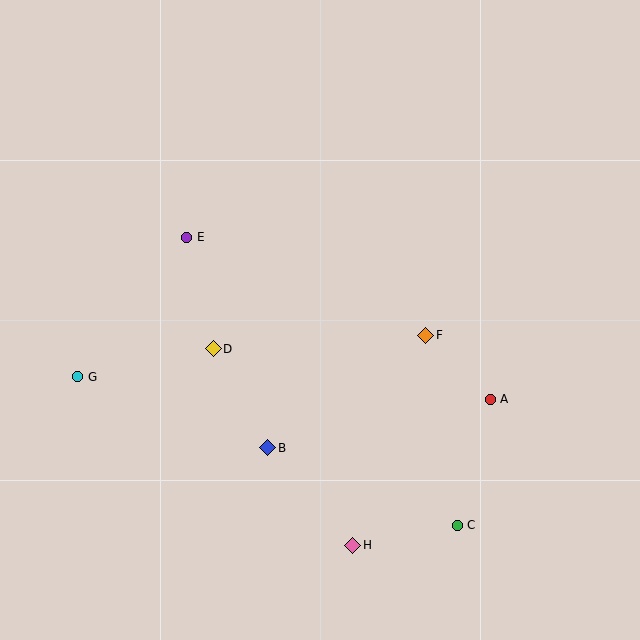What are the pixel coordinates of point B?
Point B is at (268, 448).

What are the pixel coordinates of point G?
Point G is at (78, 377).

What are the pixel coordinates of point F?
Point F is at (426, 335).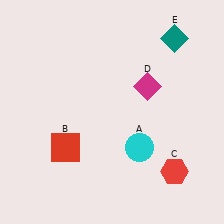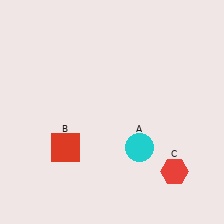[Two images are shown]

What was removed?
The magenta diamond (D), the teal diamond (E) were removed in Image 2.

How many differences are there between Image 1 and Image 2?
There are 2 differences between the two images.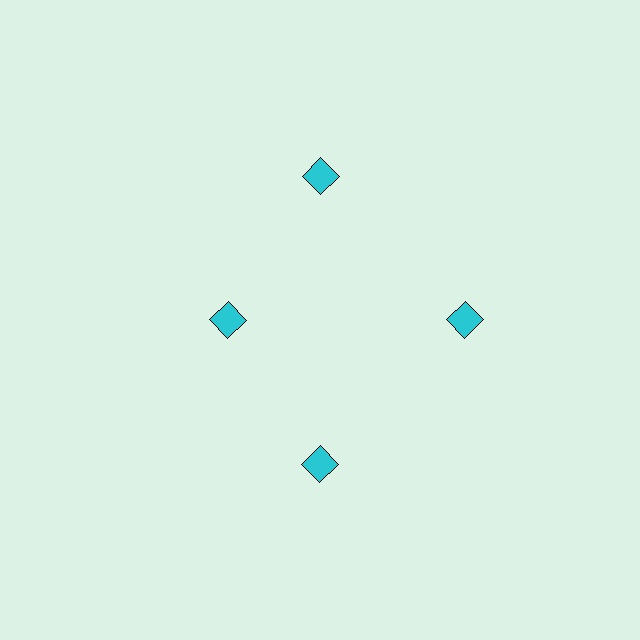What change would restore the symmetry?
The symmetry would be restored by moving it outward, back onto the ring so that all 4 diamonds sit at equal angles and equal distance from the center.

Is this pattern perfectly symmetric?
No. The 4 cyan diamonds are arranged in a ring, but one element near the 9 o'clock position is pulled inward toward the center, breaking the 4-fold rotational symmetry.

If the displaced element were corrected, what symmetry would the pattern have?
It would have 4-fold rotational symmetry — the pattern would map onto itself every 90 degrees.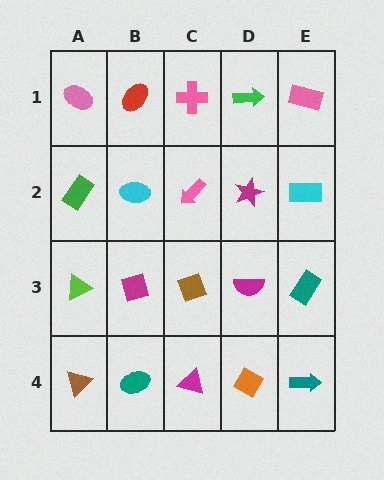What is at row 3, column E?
A teal rectangle.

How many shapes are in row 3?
5 shapes.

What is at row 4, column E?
A teal arrow.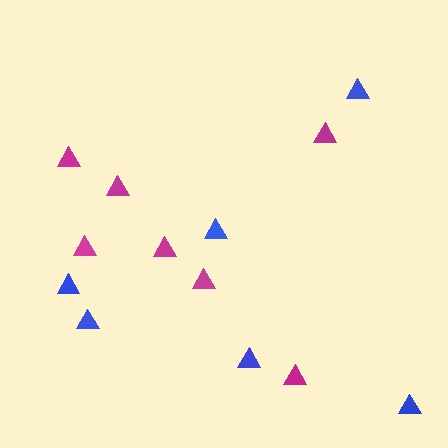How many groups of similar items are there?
There are 2 groups: one group of blue triangles (6) and one group of magenta triangles (7).